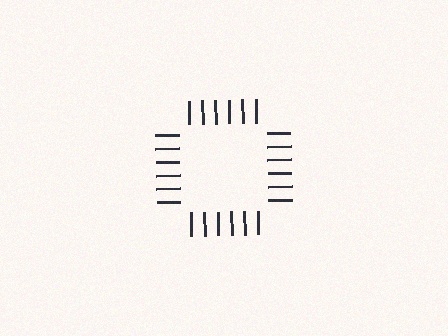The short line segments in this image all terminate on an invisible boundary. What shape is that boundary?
An illusory square — the line segments terminate on its edges but no continuous stroke is drawn.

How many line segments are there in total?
24 — 6 along each of the 4 edges.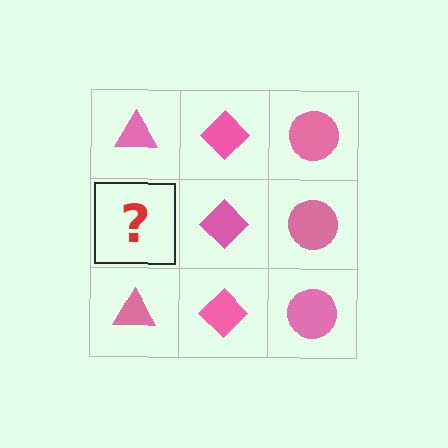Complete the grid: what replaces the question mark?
The question mark should be replaced with a pink triangle.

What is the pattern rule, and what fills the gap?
The rule is that each column has a consistent shape. The gap should be filled with a pink triangle.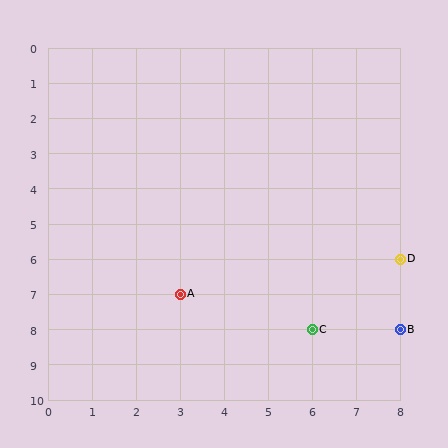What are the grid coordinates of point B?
Point B is at grid coordinates (8, 8).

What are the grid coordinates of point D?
Point D is at grid coordinates (8, 6).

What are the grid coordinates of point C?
Point C is at grid coordinates (6, 8).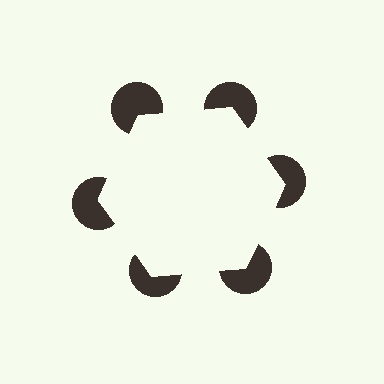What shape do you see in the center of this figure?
An illusory hexagon — its edges are inferred from the aligned wedge cuts in the pac-man discs, not physically drawn.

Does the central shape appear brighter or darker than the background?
It typically appears slightly brighter than the background, even though no actual brightness change is drawn.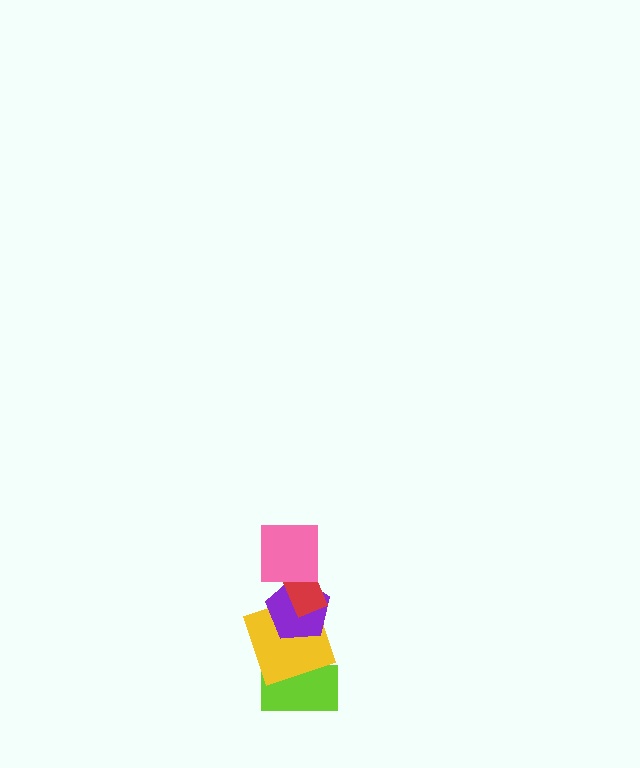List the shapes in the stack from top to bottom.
From top to bottom: the pink square, the red rectangle, the purple pentagon, the yellow square, the lime rectangle.